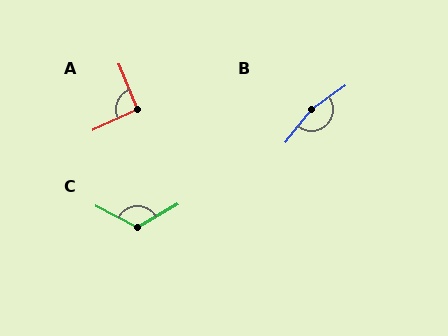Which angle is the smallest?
A, at approximately 92 degrees.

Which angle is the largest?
B, at approximately 165 degrees.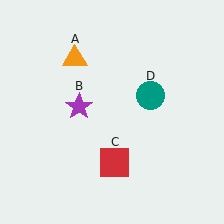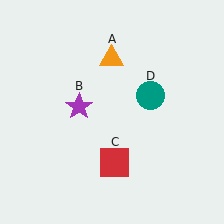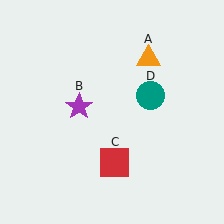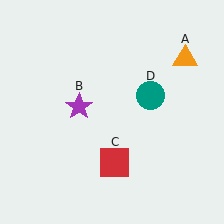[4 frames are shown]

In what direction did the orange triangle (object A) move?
The orange triangle (object A) moved right.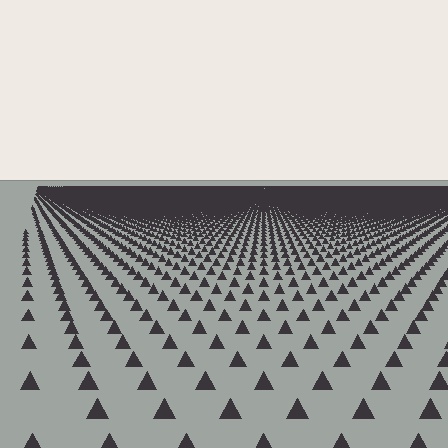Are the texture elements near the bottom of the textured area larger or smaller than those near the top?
Larger. Near the bottom, elements are closer to the viewer and appear at a bigger on-screen size.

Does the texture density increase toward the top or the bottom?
Density increases toward the top.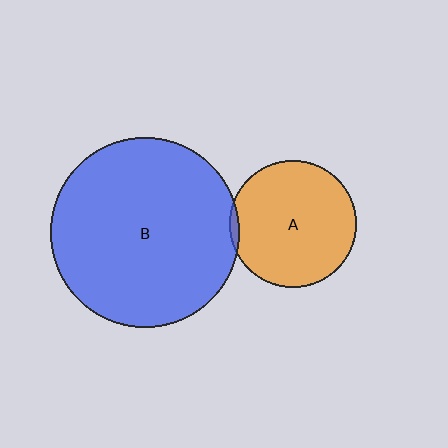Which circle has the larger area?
Circle B (blue).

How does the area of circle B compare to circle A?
Approximately 2.2 times.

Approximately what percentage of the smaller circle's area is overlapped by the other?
Approximately 5%.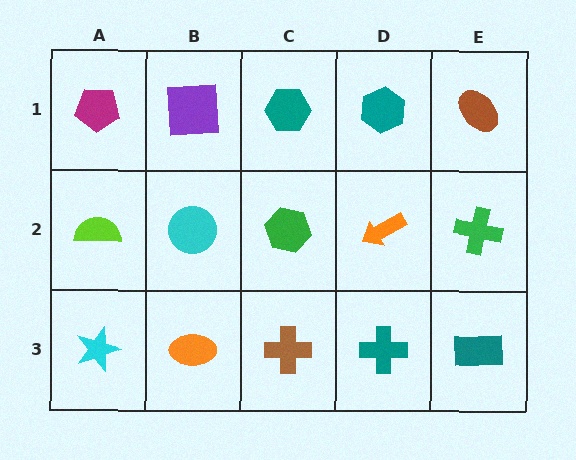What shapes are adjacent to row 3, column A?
A lime semicircle (row 2, column A), an orange ellipse (row 3, column B).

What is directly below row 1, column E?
A green cross.